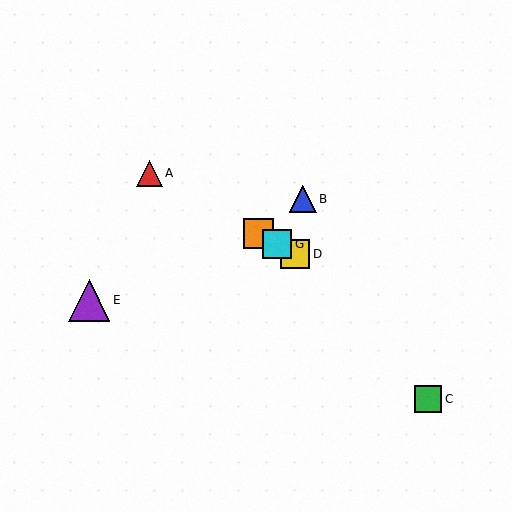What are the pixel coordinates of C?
Object C is at (428, 399).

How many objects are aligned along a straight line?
4 objects (A, D, F, G) are aligned along a straight line.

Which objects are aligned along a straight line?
Objects A, D, F, G are aligned along a straight line.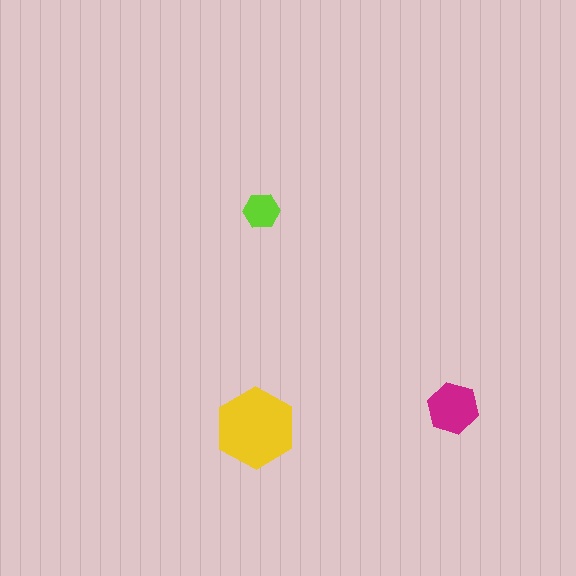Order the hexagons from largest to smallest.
the yellow one, the magenta one, the lime one.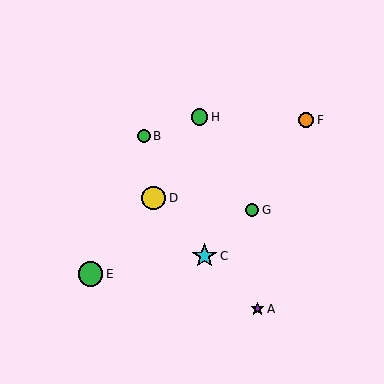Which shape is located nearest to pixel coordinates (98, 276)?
The green circle (labeled E) at (90, 274) is nearest to that location.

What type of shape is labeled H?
Shape H is a green circle.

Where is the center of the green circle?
The center of the green circle is at (90, 274).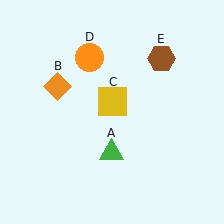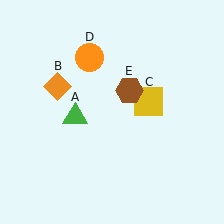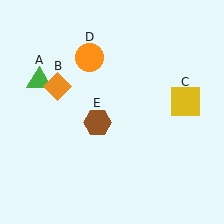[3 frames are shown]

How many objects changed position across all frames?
3 objects changed position: green triangle (object A), yellow square (object C), brown hexagon (object E).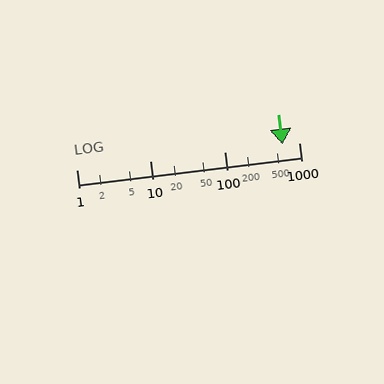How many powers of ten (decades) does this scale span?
The scale spans 3 decades, from 1 to 1000.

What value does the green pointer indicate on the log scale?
The pointer indicates approximately 600.